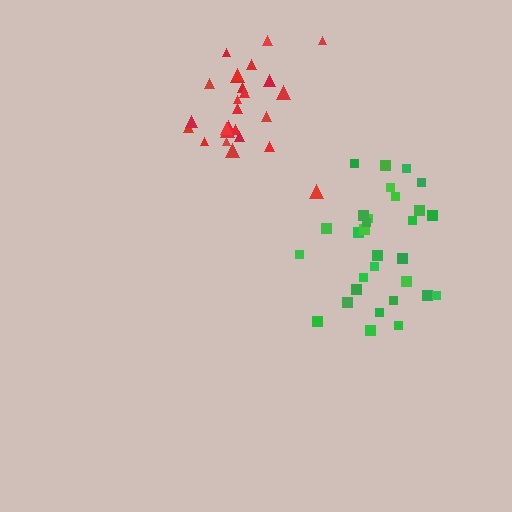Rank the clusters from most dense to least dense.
red, green.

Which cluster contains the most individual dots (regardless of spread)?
Green (30).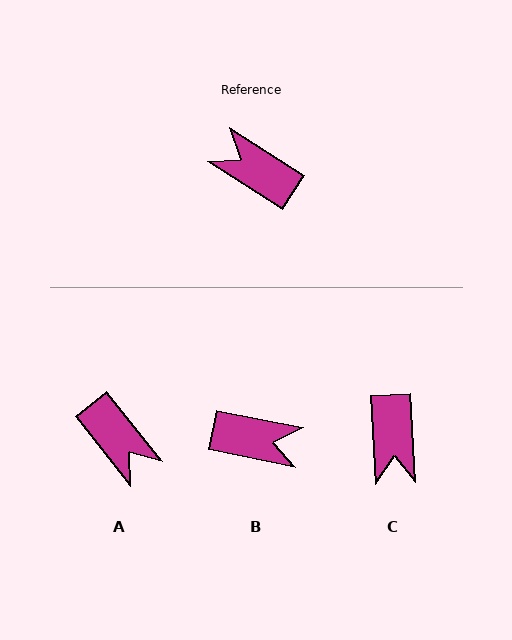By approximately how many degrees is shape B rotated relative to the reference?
Approximately 159 degrees clockwise.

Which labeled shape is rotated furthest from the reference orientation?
A, about 161 degrees away.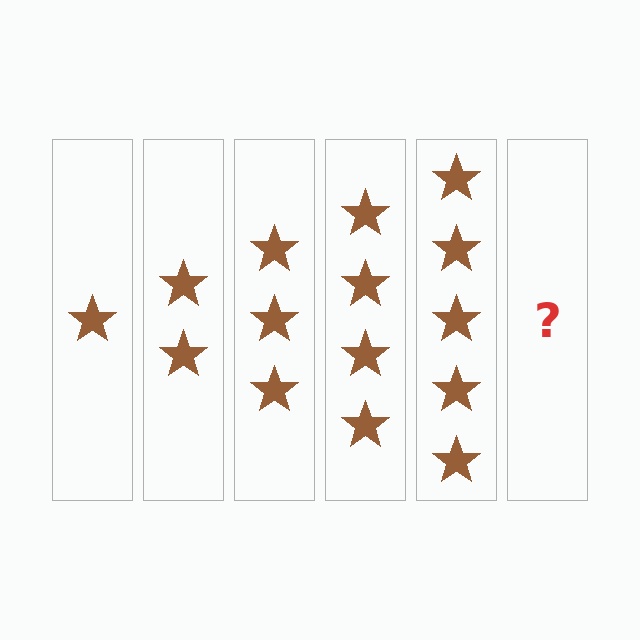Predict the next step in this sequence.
The next step is 6 stars.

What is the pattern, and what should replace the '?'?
The pattern is that each step adds one more star. The '?' should be 6 stars.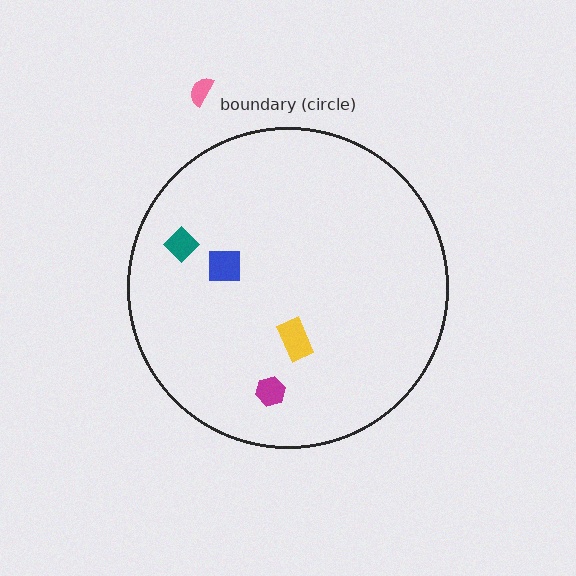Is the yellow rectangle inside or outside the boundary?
Inside.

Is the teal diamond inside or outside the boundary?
Inside.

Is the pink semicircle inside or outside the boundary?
Outside.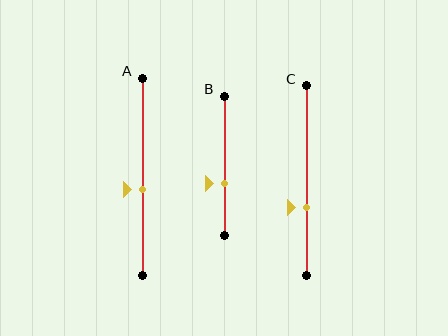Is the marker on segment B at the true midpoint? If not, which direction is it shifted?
No, the marker on segment B is shifted downward by about 12% of the segment length.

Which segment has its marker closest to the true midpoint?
Segment A has its marker closest to the true midpoint.